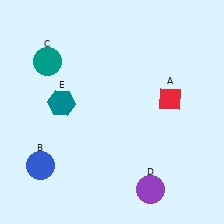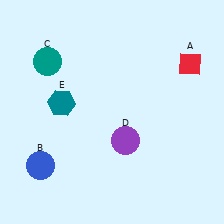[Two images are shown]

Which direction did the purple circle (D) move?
The purple circle (D) moved up.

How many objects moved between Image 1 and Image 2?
2 objects moved between the two images.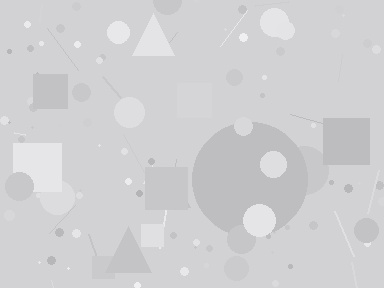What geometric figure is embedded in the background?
A circle is embedded in the background.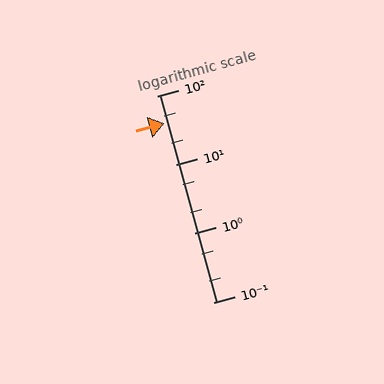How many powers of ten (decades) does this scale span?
The scale spans 3 decades, from 0.1 to 100.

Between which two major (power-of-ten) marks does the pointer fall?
The pointer is between 10 and 100.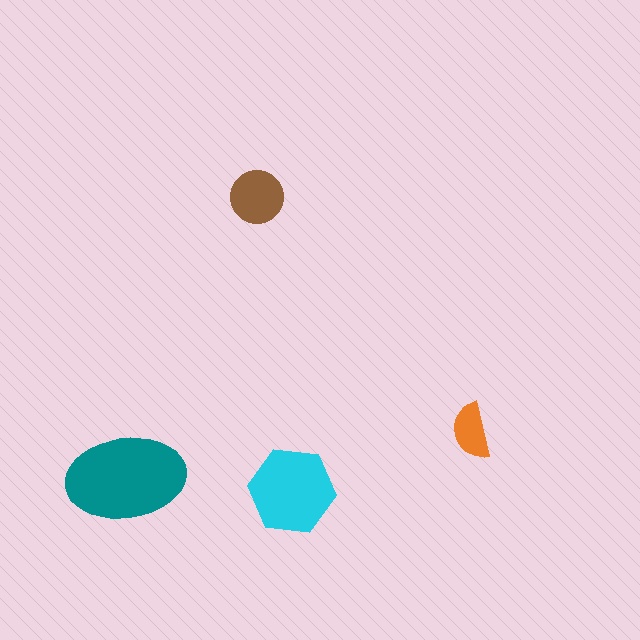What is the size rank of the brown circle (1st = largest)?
3rd.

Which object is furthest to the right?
The orange semicircle is rightmost.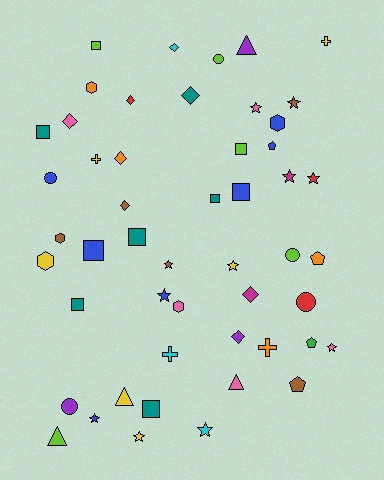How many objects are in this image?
There are 50 objects.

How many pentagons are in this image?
There are 4 pentagons.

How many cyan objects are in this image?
There are 3 cyan objects.